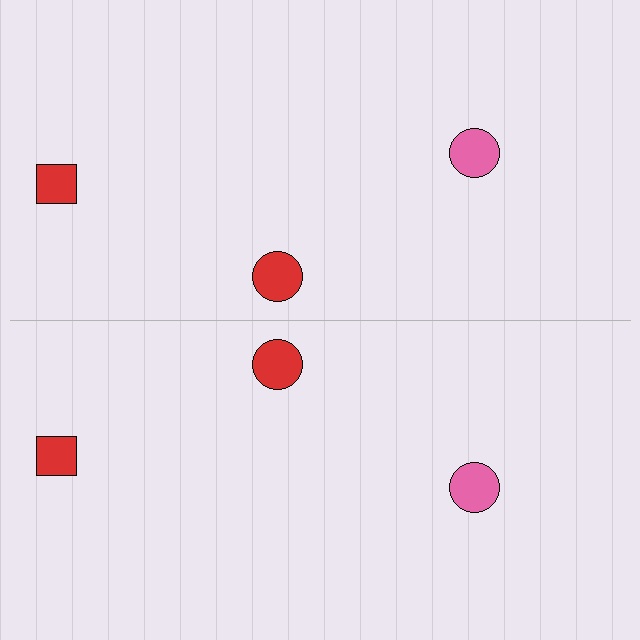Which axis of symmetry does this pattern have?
The pattern has a horizontal axis of symmetry running through the center of the image.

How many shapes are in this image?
There are 6 shapes in this image.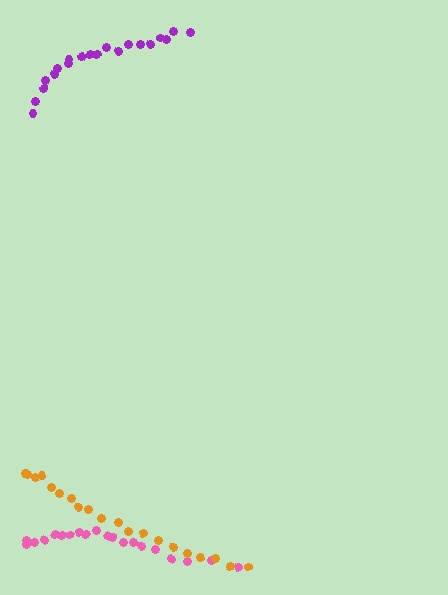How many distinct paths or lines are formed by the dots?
There are 3 distinct paths.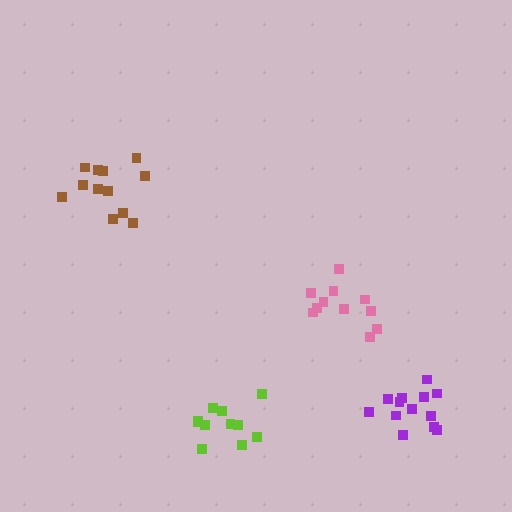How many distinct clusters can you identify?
There are 4 distinct clusters.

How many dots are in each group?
Group 1: 11 dots, Group 2: 12 dots, Group 3: 11 dots, Group 4: 13 dots (47 total).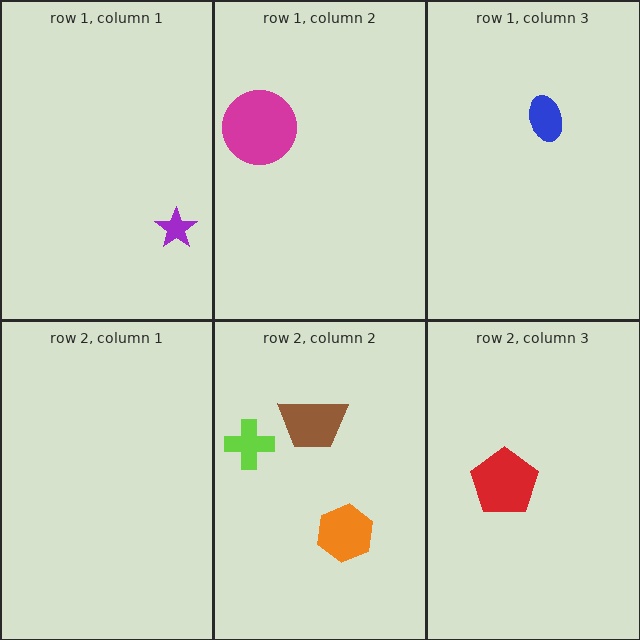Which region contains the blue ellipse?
The row 1, column 3 region.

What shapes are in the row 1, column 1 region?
The purple star.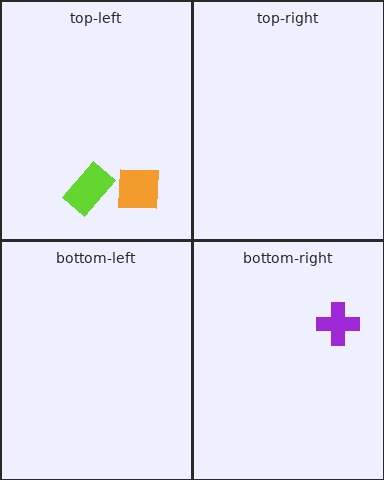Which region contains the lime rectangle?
The top-left region.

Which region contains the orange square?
The top-left region.